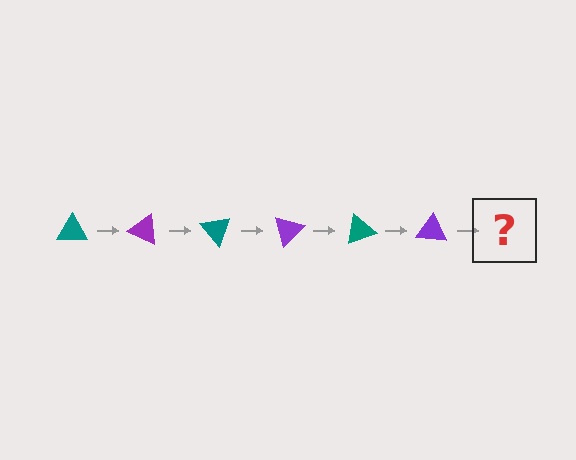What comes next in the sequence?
The next element should be a teal triangle, rotated 150 degrees from the start.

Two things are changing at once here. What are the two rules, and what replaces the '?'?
The two rules are that it rotates 25 degrees each step and the color cycles through teal and purple. The '?' should be a teal triangle, rotated 150 degrees from the start.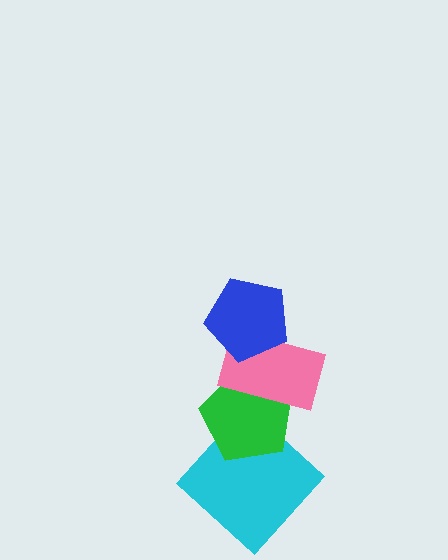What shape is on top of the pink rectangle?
The blue pentagon is on top of the pink rectangle.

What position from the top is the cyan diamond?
The cyan diamond is 4th from the top.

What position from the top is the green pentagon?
The green pentagon is 3rd from the top.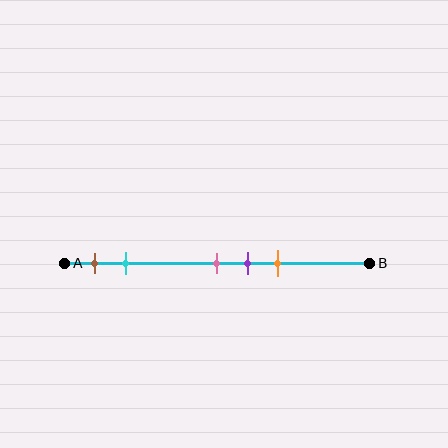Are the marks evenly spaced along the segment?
No, the marks are not evenly spaced.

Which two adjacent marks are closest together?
The pink and purple marks are the closest adjacent pair.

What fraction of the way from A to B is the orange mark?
The orange mark is approximately 70% (0.7) of the way from A to B.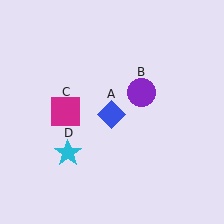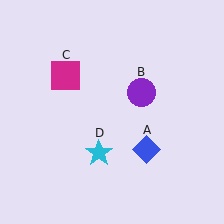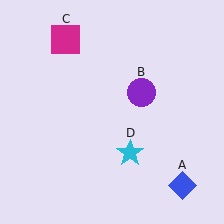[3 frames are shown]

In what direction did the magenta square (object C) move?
The magenta square (object C) moved up.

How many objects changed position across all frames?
3 objects changed position: blue diamond (object A), magenta square (object C), cyan star (object D).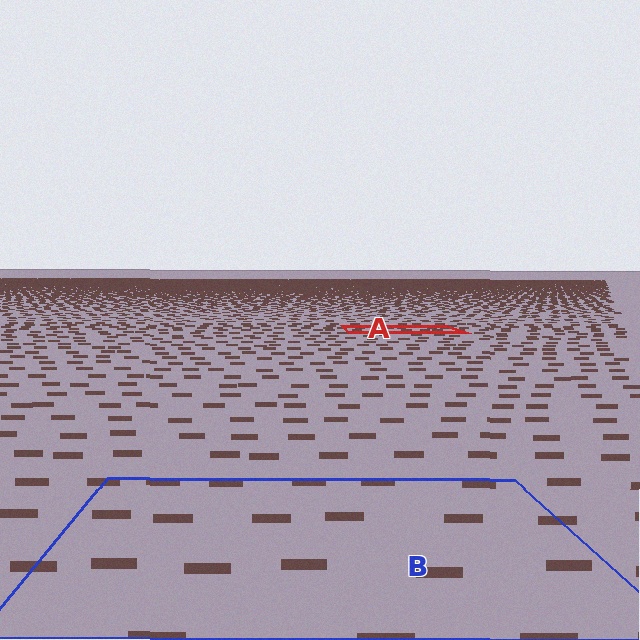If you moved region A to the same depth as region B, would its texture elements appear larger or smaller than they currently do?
They would appear larger. At a closer depth, the same texture elements are projected at a bigger on-screen size.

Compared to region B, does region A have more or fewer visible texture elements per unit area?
Region A has more texture elements per unit area — they are packed more densely because it is farther away.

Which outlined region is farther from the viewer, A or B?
Region A is farther from the viewer — the texture elements inside it appear smaller and more densely packed.